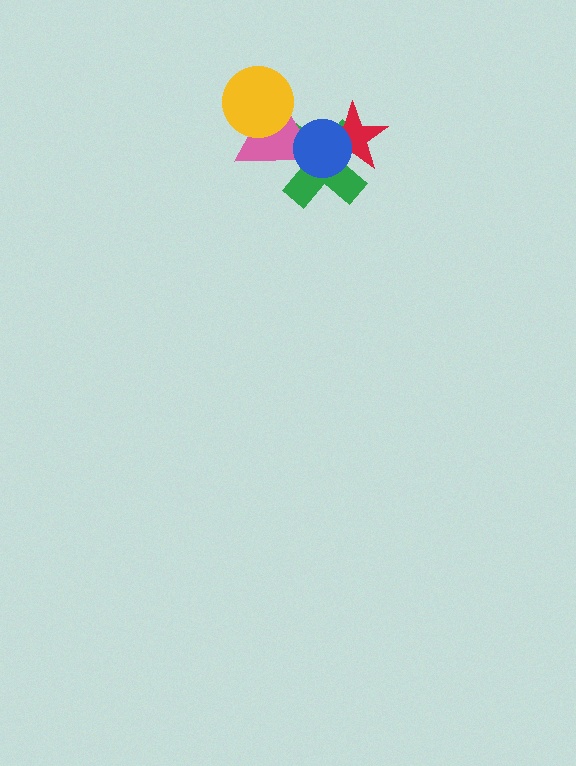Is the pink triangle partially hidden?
Yes, it is partially covered by another shape.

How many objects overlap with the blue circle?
3 objects overlap with the blue circle.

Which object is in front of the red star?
The blue circle is in front of the red star.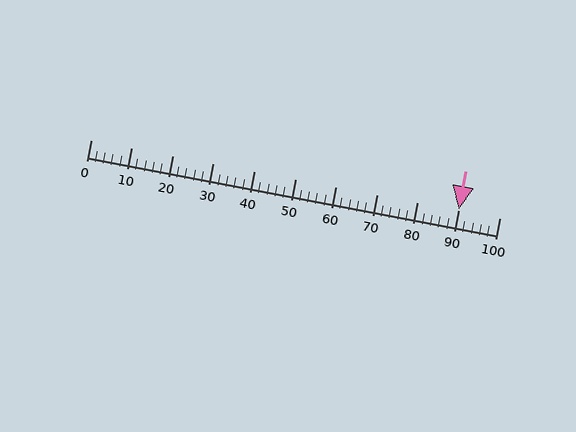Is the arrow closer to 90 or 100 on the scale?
The arrow is closer to 90.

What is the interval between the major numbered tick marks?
The major tick marks are spaced 10 units apart.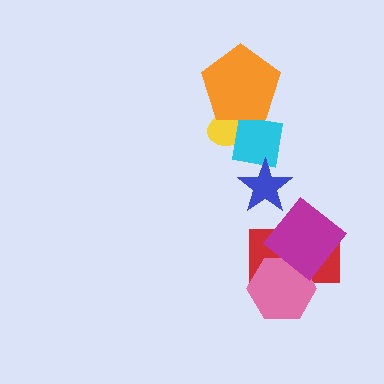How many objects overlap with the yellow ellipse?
2 objects overlap with the yellow ellipse.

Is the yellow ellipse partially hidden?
Yes, it is partially covered by another shape.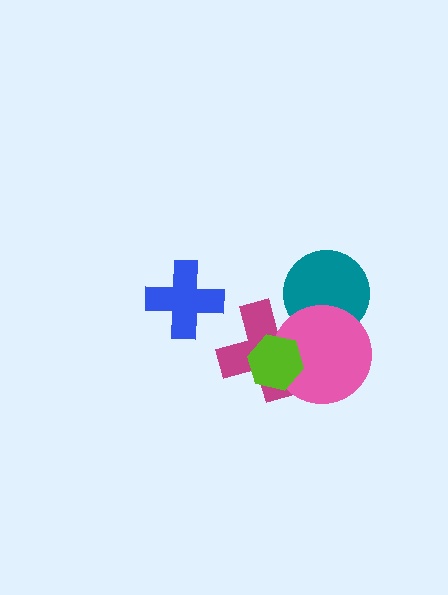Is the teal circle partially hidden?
Yes, it is partially covered by another shape.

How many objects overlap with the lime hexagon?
2 objects overlap with the lime hexagon.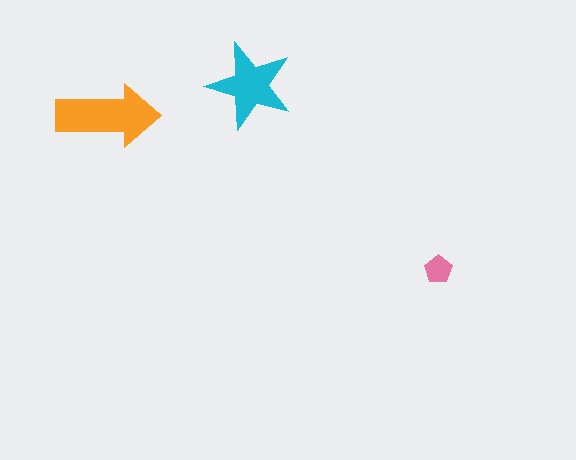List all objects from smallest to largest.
The pink pentagon, the cyan star, the orange arrow.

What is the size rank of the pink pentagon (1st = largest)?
3rd.